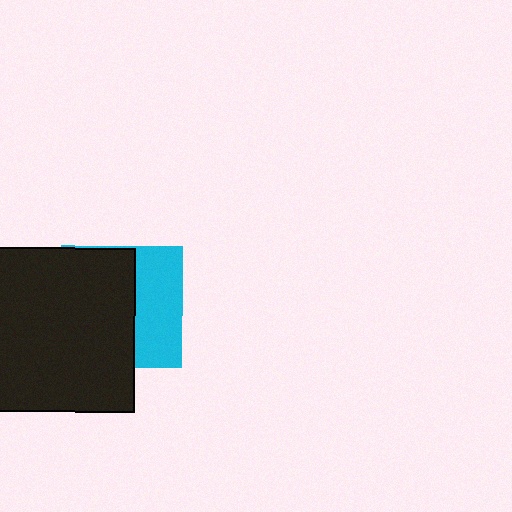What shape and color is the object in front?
The object in front is a black square.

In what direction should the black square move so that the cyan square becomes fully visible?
The black square should move left. That is the shortest direction to clear the overlap and leave the cyan square fully visible.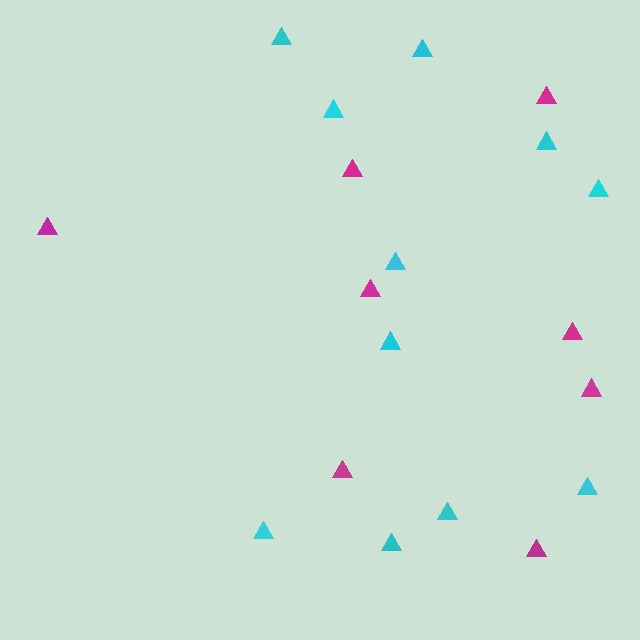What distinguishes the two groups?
There are 2 groups: one group of magenta triangles (8) and one group of cyan triangles (11).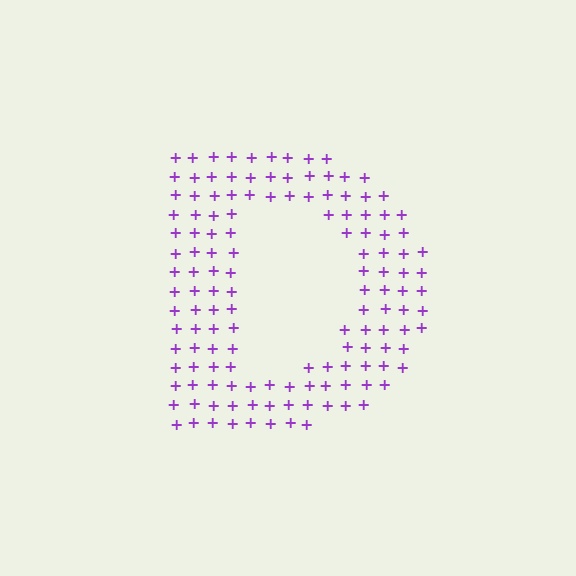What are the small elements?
The small elements are plus signs.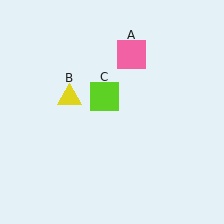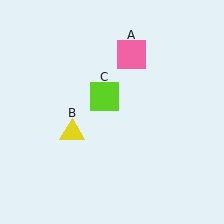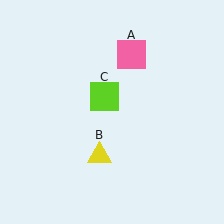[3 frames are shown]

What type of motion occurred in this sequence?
The yellow triangle (object B) rotated counterclockwise around the center of the scene.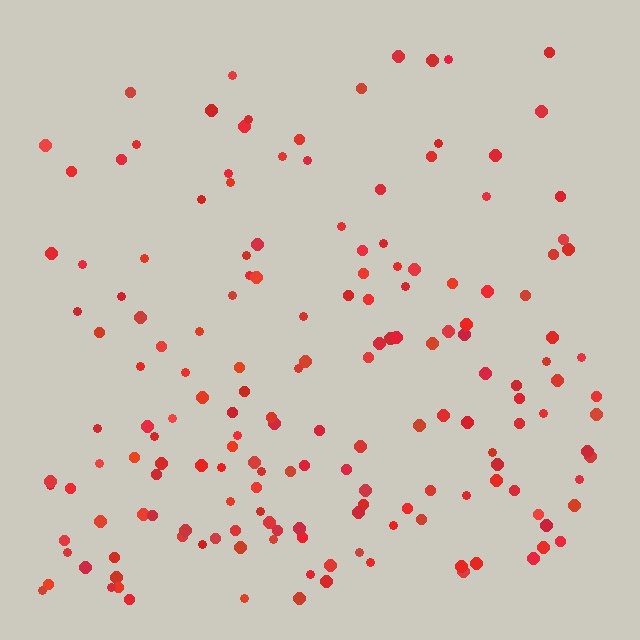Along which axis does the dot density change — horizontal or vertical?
Vertical.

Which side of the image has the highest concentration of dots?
The bottom.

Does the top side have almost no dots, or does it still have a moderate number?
Still a moderate number, just noticeably fewer than the bottom.